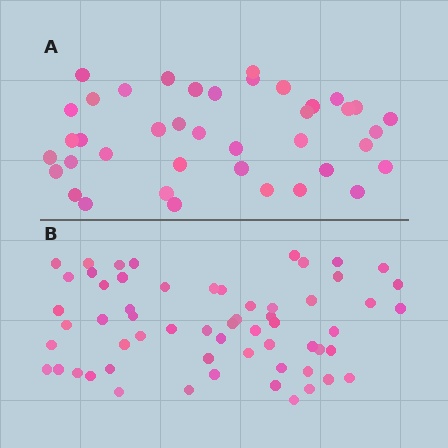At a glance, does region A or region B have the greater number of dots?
Region B (the bottom region) has more dots.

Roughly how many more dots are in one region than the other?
Region B has approximately 20 more dots than region A.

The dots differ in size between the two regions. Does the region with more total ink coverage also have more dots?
No. Region A has more total ink coverage because its dots are larger, but region B actually contains more individual dots. Total area can be misleading — the number of items is what matters here.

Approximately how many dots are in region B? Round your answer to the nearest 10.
About 60 dots.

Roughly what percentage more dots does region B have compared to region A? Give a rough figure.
About 50% more.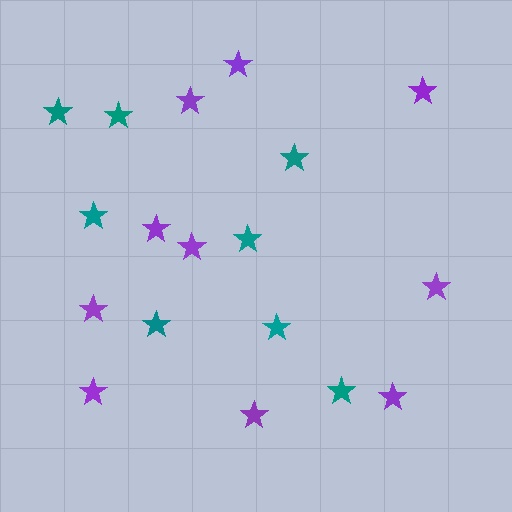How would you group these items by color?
There are 2 groups: one group of purple stars (10) and one group of teal stars (8).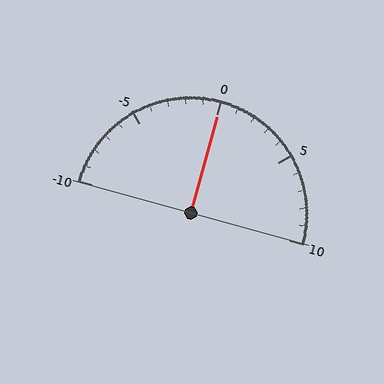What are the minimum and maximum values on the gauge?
The gauge ranges from -10 to 10.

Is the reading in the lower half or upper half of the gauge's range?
The reading is in the upper half of the range (-10 to 10).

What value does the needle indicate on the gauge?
The needle indicates approximately 0.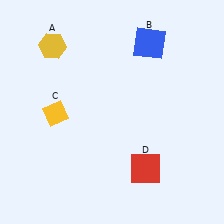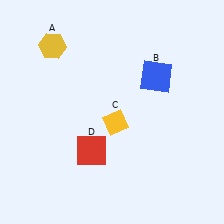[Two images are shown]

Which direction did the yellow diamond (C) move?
The yellow diamond (C) moved right.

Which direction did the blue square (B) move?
The blue square (B) moved down.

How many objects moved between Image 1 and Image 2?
3 objects moved between the two images.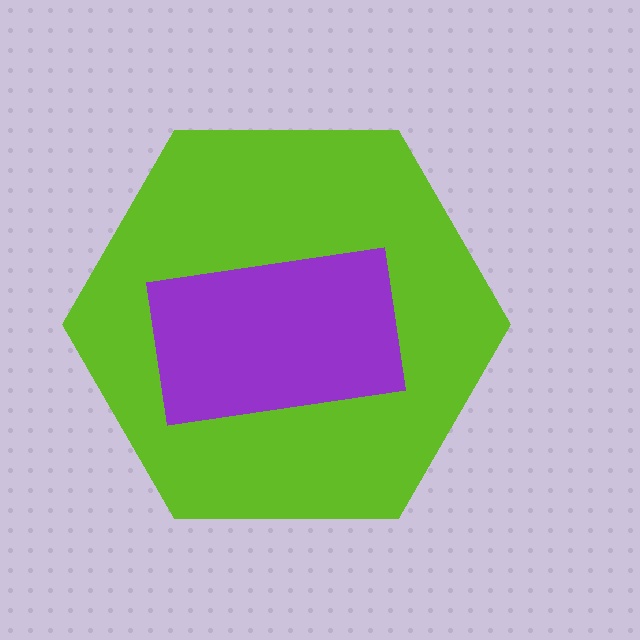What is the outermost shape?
The lime hexagon.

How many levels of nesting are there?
2.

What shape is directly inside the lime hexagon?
The purple rectangle.